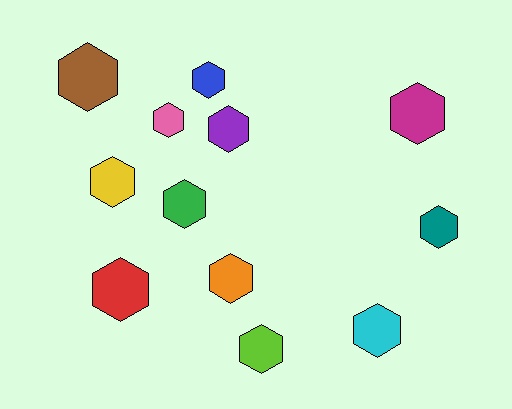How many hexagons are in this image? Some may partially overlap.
There are 12 hexagons.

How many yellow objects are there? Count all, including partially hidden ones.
There is 1 yellow object.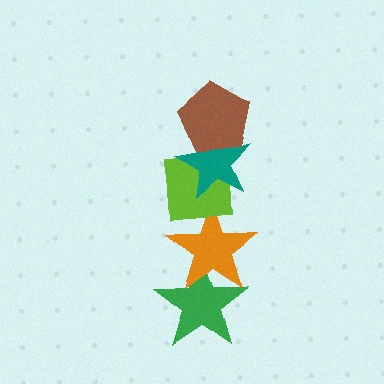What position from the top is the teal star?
The teal star is 2nd from the top.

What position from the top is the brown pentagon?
The brown pentagon is 1st from the top.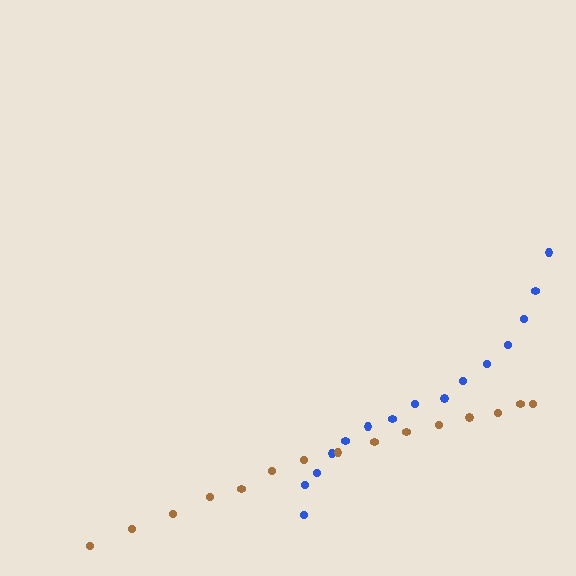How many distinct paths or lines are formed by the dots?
There are 2 distinct paths.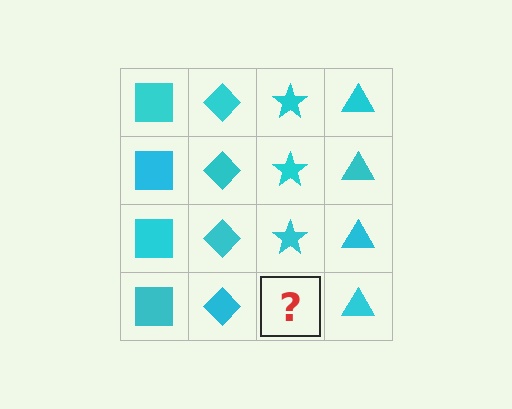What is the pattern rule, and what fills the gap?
The rule is that each column has a consistent shape. The gap should be filled with a cyan star.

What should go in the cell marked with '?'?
The missing cell should contain a cyan star.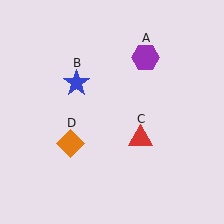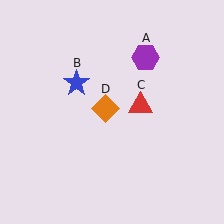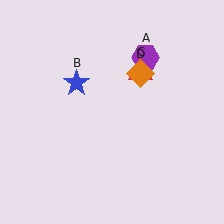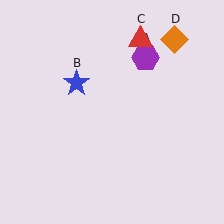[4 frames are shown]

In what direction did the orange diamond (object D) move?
The orange diamond (object D) moved up and to the right.